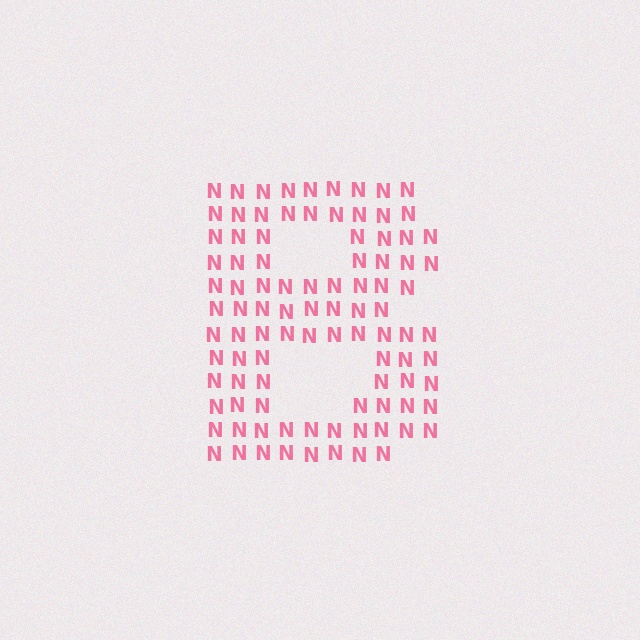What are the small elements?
The small elements are letter N's.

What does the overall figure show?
The overall figure shows the letter B.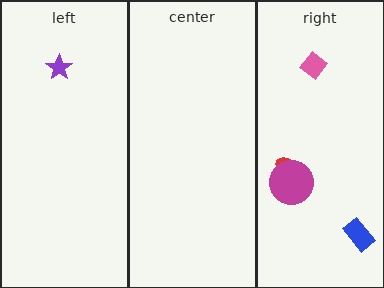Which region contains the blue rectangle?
The right region.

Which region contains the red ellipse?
The right region.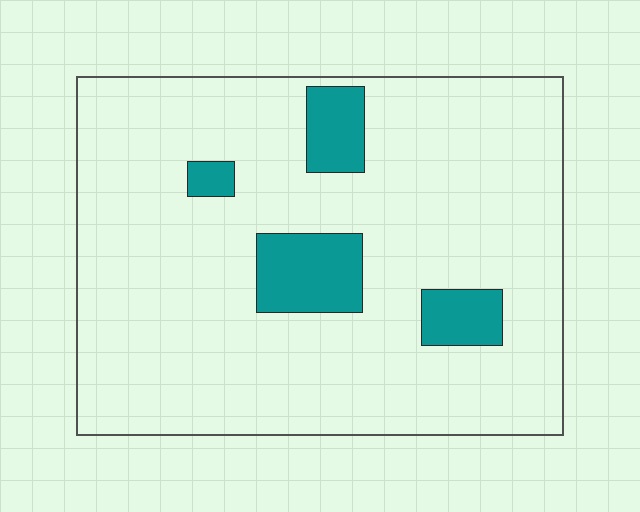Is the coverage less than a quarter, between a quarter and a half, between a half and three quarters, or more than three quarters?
Less than a quarter.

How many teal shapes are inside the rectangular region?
4.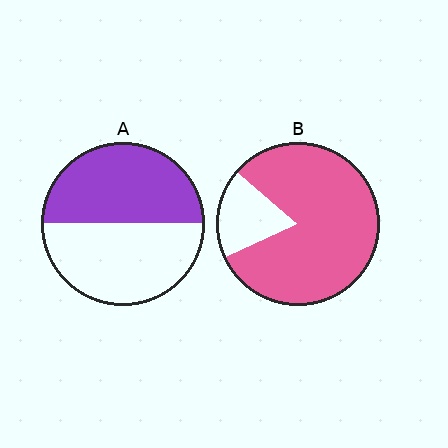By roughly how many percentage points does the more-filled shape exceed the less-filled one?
By roughly 35 percentage points (B over A).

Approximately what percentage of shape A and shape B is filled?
A is approximately 50% and B is approximately 80%.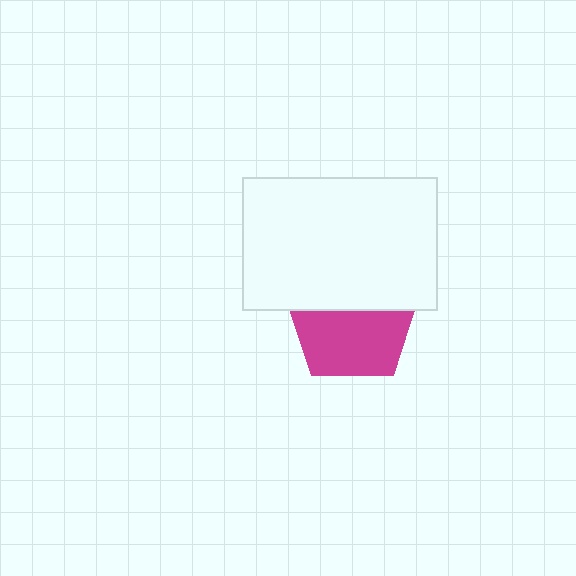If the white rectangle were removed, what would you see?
You would see the complete magenta pentagon.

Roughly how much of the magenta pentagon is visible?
About half of it is visible (roughly 56%).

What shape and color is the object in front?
The object in front is a white rectangle.